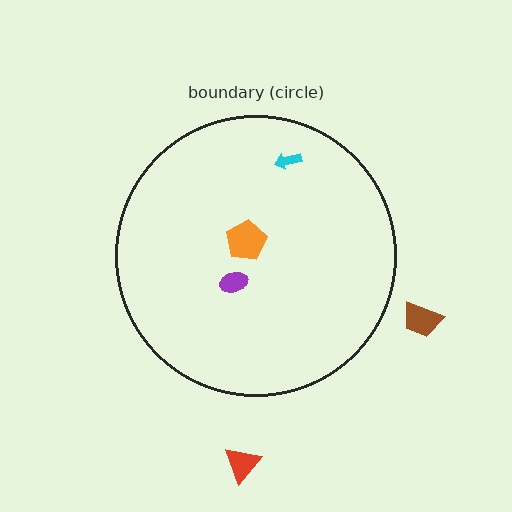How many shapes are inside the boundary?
3 inside, 2 outside.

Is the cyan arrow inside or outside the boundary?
Inside.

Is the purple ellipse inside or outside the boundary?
Inside.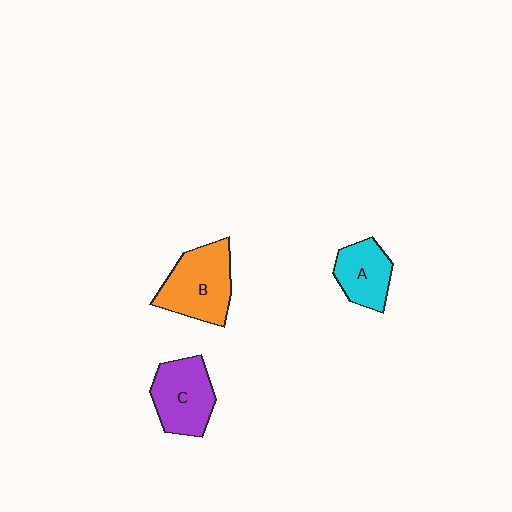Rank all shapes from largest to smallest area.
From largest to smallest: B (orange), C (purple), A (cyan).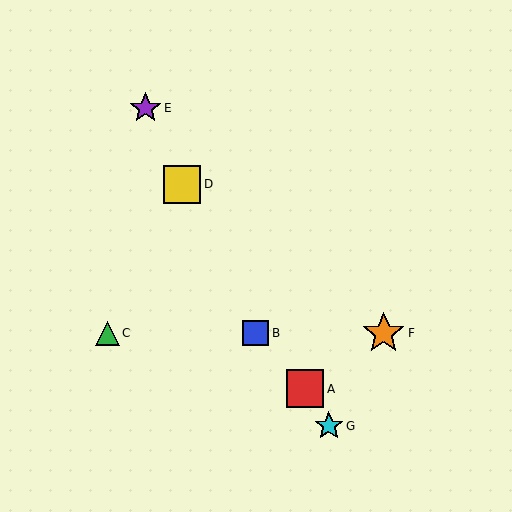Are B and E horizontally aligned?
No, B is at y≈333 and E is at y≈108.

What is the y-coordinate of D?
Object D is at y≈184.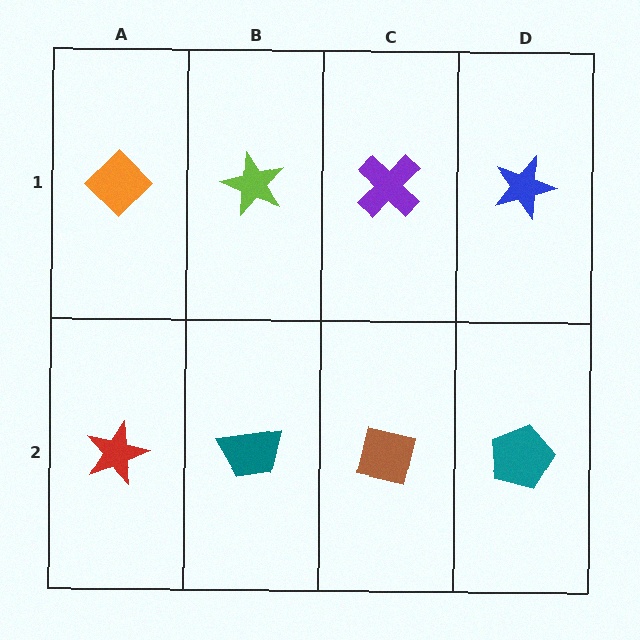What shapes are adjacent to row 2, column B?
A lime star (row 1, column B), a red star (row 2, column A), a brown square (row 2, column C).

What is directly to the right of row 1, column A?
A lime star.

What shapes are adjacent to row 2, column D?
A blue star (row 1, column D), a brown square (row 2, column C).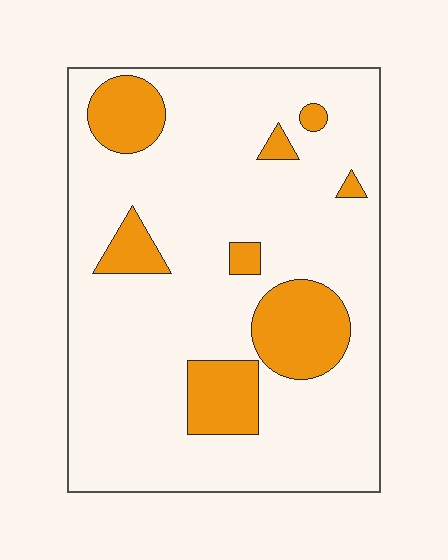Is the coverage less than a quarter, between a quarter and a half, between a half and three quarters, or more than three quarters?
Less than a quarter.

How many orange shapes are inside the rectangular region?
8.